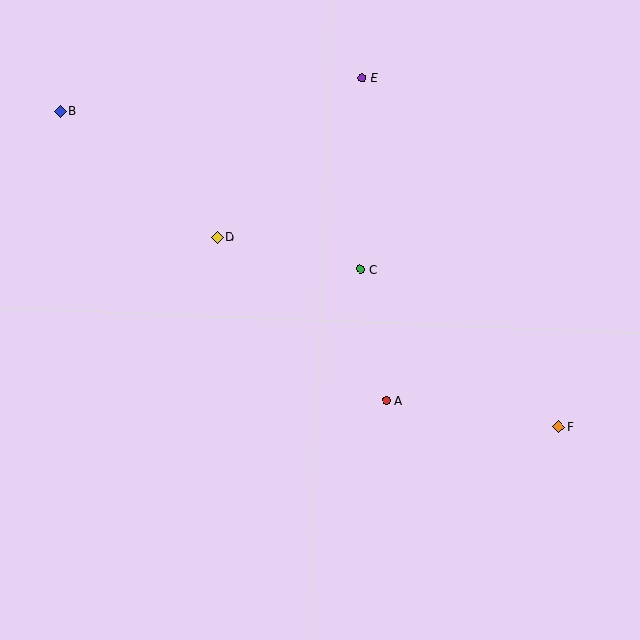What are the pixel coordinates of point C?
Point C is at (361, 269).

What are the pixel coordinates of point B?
Point B is at (60, 111).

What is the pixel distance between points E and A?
The distance between E and A is 323 pixels.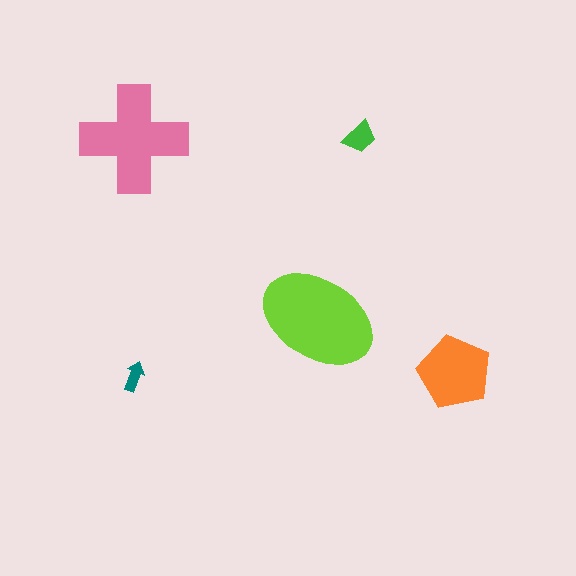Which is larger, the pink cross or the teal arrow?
The pink cross.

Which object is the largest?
The lime ellipse.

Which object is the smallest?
The teal arrow.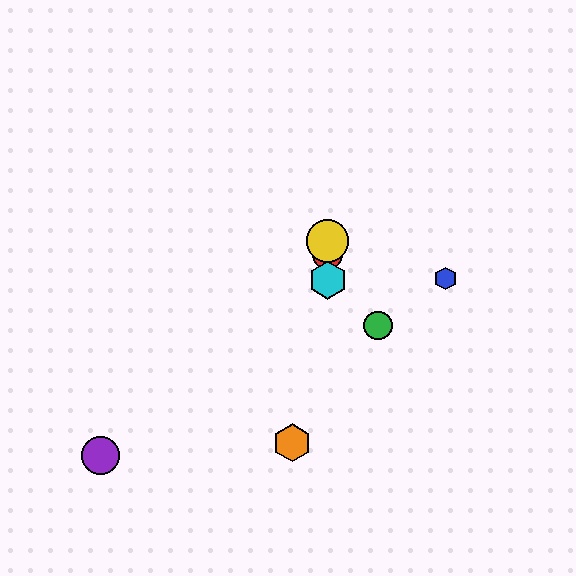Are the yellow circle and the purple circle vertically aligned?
No, the yellow circle is at x≈328 and the purple circle is at x≈100.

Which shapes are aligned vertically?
The red circle, the yellow circle, the cyan hexagon are aligned vertically.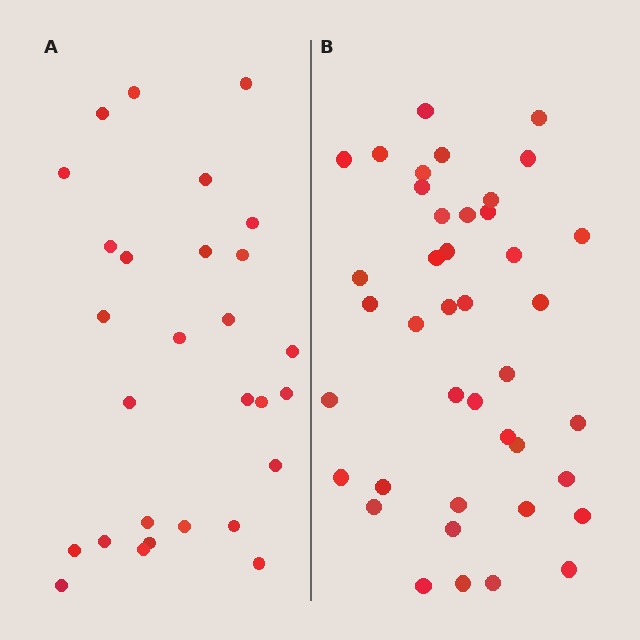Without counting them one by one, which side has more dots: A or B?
Region B (the right region) has more dots.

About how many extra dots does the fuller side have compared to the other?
Region B has approximately 15 more dots than region A.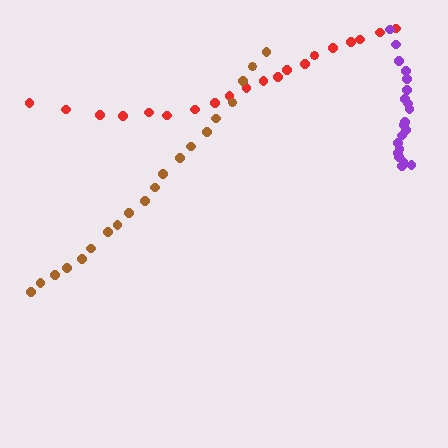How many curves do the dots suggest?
There are 3 distinct paths.